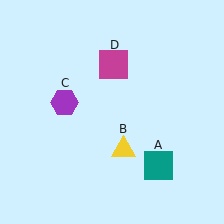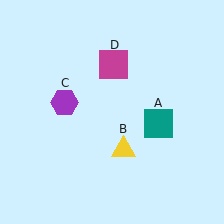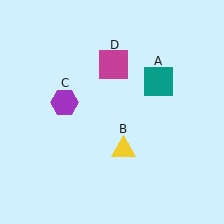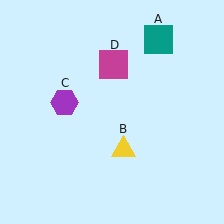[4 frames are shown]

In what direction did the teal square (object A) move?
The teal square (object A) moved up.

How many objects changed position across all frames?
1 object changed position: teal square (object A).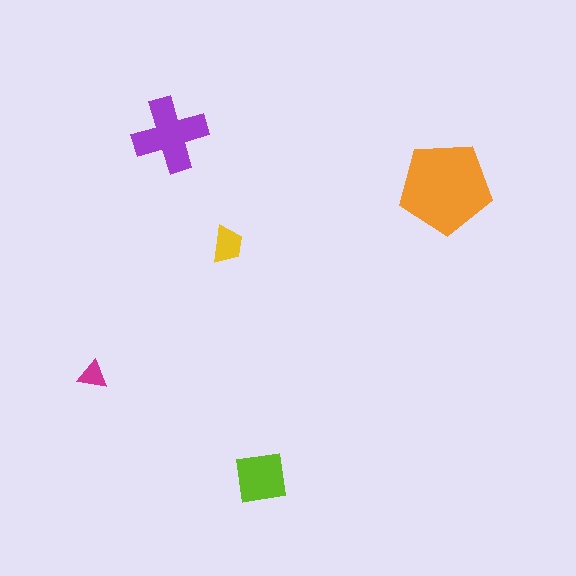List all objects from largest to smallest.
The orange pentagon, the purple cross, the lime square, the yellow trapezoid, the magenta triangle.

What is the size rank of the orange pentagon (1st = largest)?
1st.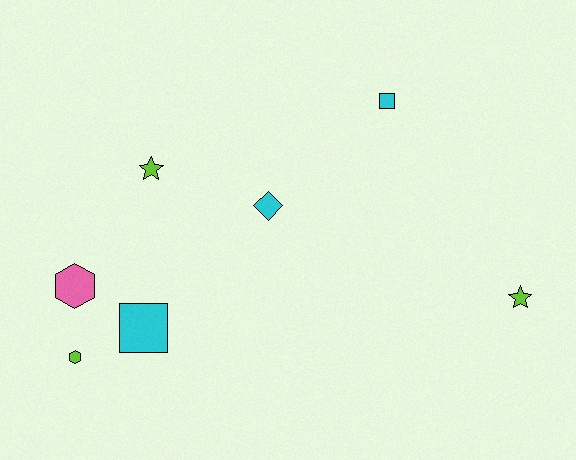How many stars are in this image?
There are 2 stars.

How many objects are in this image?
There are 7 objects.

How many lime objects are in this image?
There are 3 lime objects.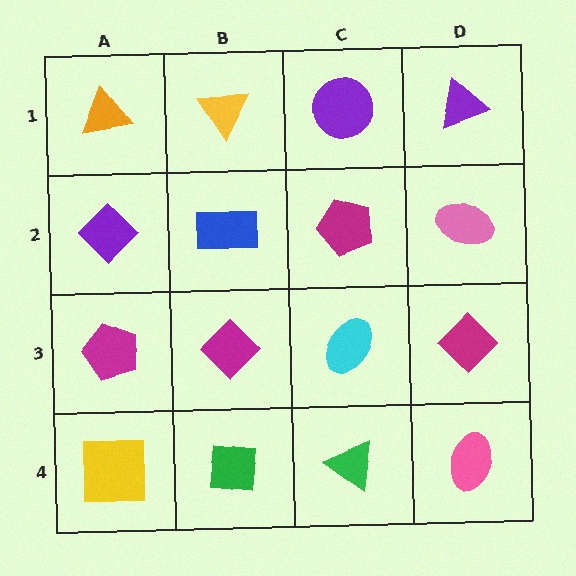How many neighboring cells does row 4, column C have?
3.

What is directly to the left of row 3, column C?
A magenta diamond.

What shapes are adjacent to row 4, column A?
A magenta pentagon (row 3, column A), a green square (row 4, column B).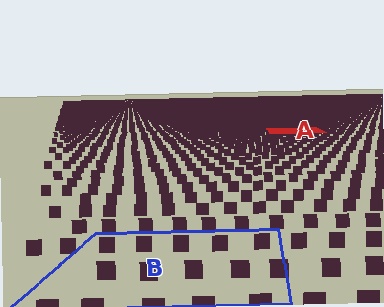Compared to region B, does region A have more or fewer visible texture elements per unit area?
Region A has more texture elements per unit area — they are packed more densely because it is farther away.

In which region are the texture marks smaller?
The texture marks are smaller in region A, because it is farther away.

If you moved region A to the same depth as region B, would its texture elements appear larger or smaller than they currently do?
They would appear larger. At a closer depth, the same texture elements are projected at a bigger on-screen size.